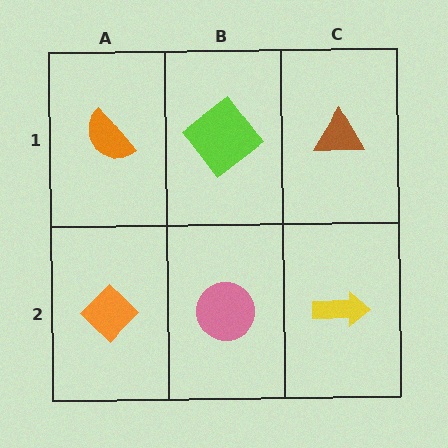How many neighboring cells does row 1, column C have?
2.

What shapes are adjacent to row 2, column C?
A brown triangle (row 1, column C), a pink circle (row 2, column B).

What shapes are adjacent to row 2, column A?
An orange semicircle (row 1, column A), a pink circle (row 2, column B).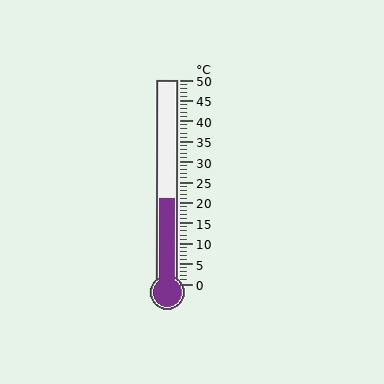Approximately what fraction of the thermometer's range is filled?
The thermometer is filled to approximately 40% of its range.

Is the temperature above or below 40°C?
The temperature is below 40°C.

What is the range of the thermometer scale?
The thermometer scale ranges from 0°C to 50°C.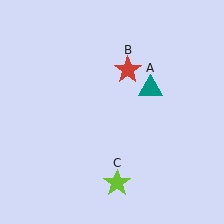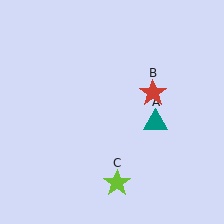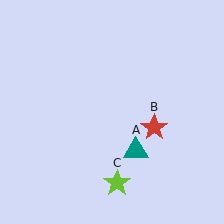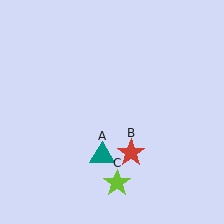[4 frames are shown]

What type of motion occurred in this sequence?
The teal triangle (object A), red star (object B) rotated clockwise around the center of the scene.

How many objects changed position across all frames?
2 objects changed position: teal triangle (object A), red star (object B).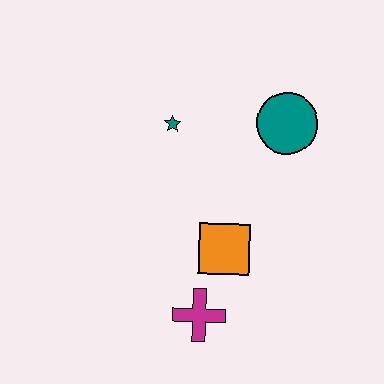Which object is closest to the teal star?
The teal circle is closest to the teal star.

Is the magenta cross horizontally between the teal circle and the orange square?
No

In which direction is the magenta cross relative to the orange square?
The magenta cross is below the orange square.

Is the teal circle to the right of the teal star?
Yes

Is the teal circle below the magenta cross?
No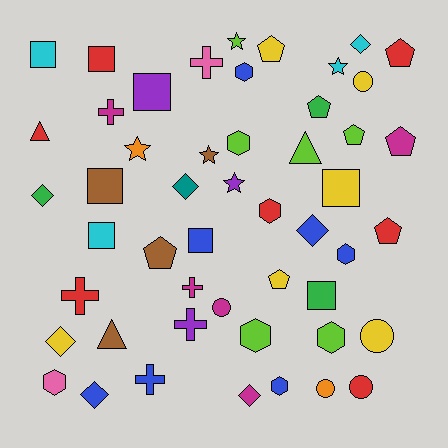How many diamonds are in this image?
There are 7 diamonds.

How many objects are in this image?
There are 50 objects.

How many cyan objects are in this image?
There are 4 cyan objects.